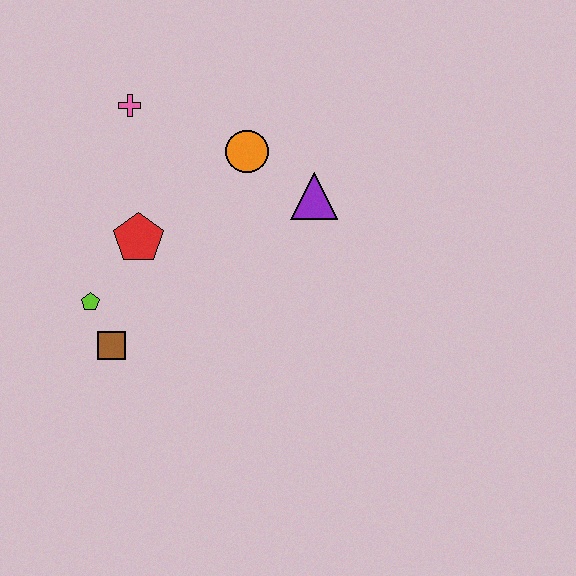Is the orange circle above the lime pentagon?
Yes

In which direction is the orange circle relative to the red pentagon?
The orange circle is to the right of the red pentagon.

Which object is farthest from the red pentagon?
The purple triangle is farthest from the red pentagon.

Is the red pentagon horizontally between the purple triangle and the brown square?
Yes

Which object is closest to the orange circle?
The purple triangle is closest to the orange circle.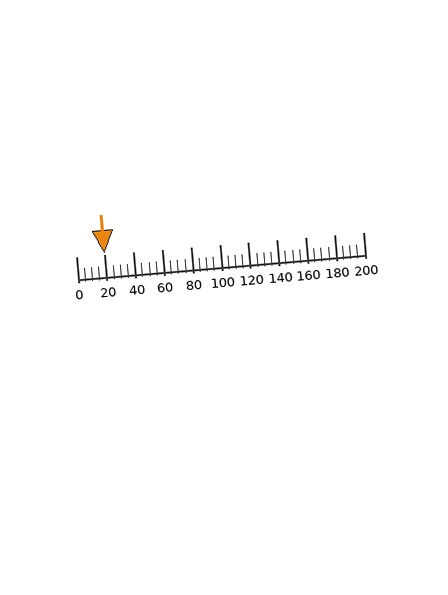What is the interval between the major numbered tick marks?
The major tick marks are spaced 20 units apart.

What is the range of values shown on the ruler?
The ruler shows values from 0 to 200.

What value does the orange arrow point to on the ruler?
The orange arrow points to approximately 20.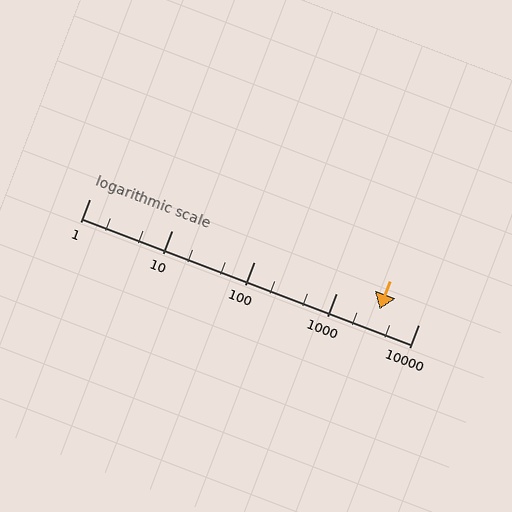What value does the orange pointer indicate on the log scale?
The pointer indicates approximately 3400.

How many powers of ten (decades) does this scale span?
The scale spans 4 decades, from 1 to 10000.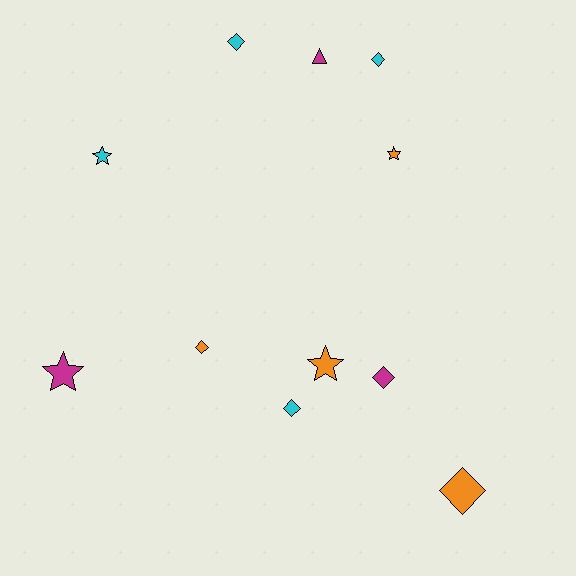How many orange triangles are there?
There are no orange triangles.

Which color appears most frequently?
Orange, with 4 objects.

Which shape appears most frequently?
Diamond, with 6 objects.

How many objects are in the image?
There are 11 objects.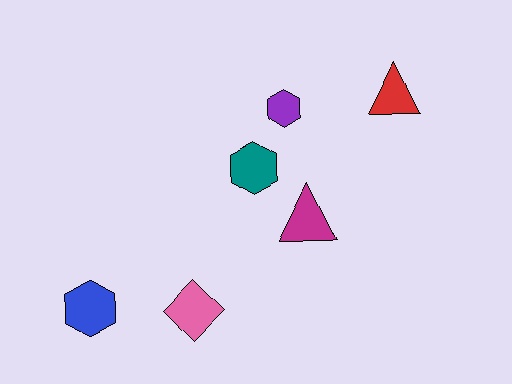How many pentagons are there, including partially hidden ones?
There are no pentagons.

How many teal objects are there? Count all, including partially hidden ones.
There is 1 teal object.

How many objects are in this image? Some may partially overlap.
There are 6 objects.